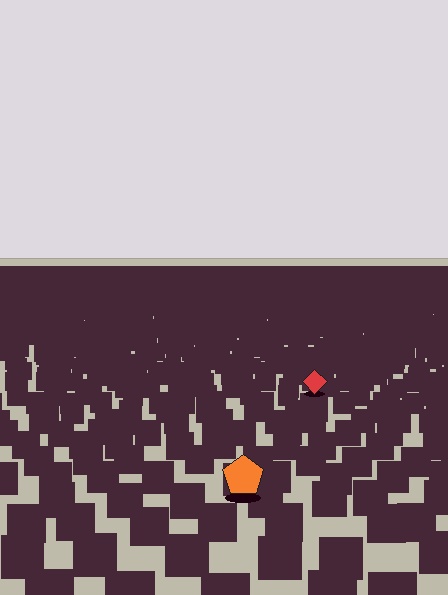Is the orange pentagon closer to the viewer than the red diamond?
Yes. The orange pentagon is closer — you can tell from the texture gradient: the ground texture is coarser near it.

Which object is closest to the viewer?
The orange pentagon is closest. The texture marks near it are larger and more spread out.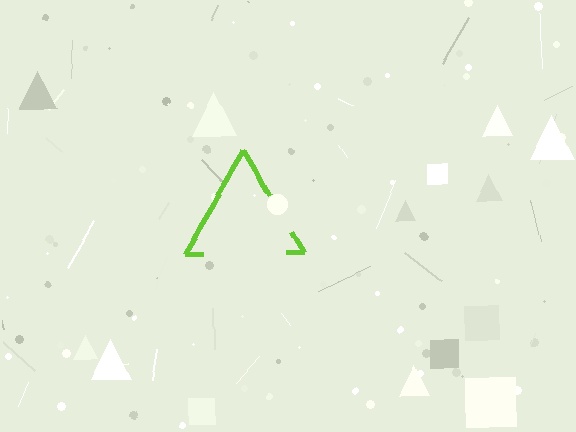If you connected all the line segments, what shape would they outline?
They would outline a triangle.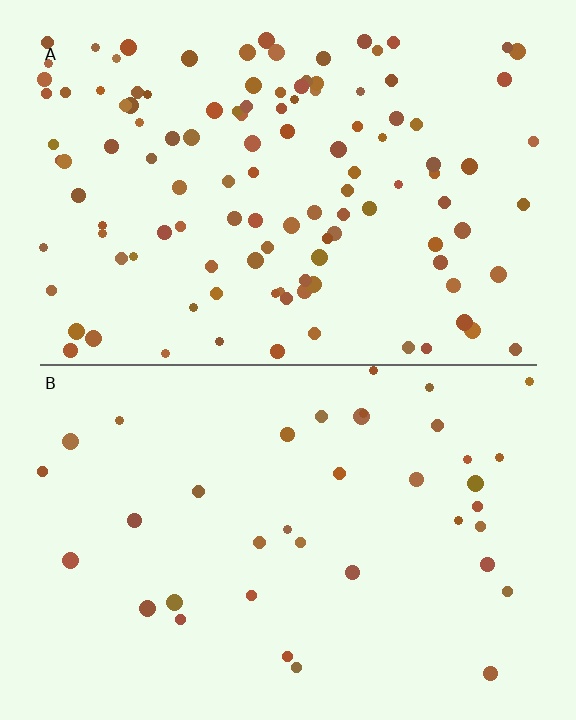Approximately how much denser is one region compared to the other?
Approximately 3.1× — region A over region B.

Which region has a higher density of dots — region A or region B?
A (the top).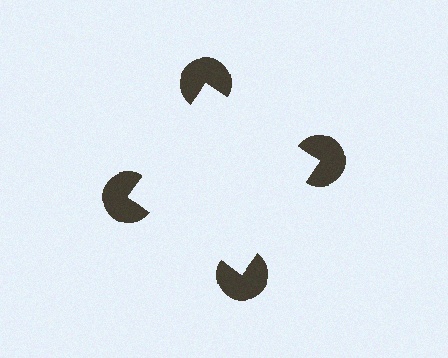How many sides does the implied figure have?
4 sides.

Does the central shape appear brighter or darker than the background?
It typically appears slightly brighter than the background, even though no actual brightness change is drawn.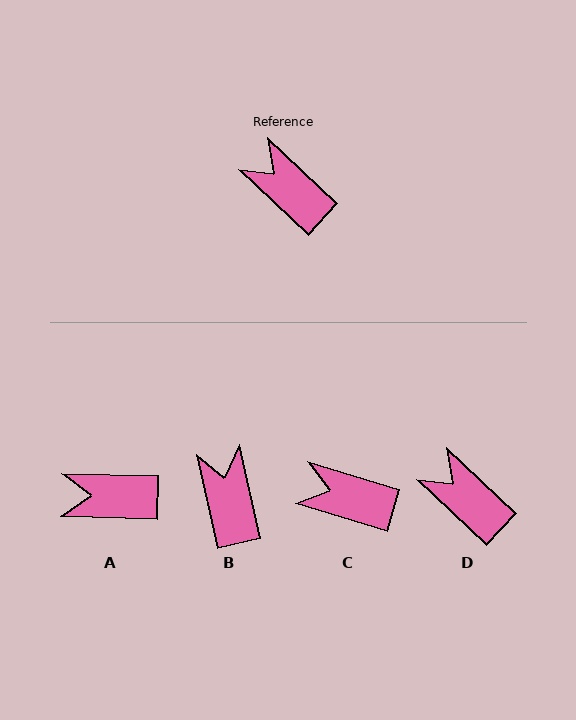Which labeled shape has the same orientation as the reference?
D.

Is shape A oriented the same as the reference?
No, it is off by about 42 degrees.